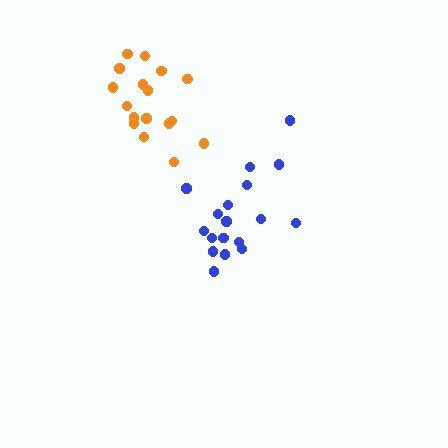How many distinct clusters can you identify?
There are 2 distinct clusters.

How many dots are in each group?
Group 1: 18 dots, Group 2: 17 dots (35 total).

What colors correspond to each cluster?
The clusters are colored: blue, orange.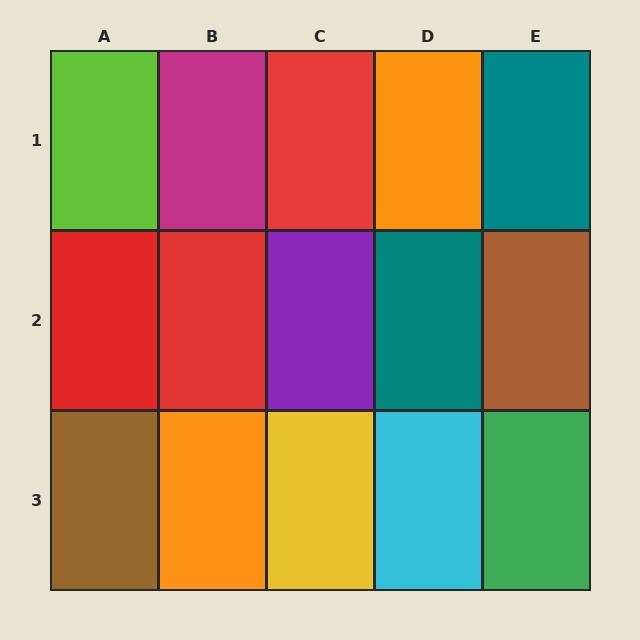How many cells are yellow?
1 cell is yellow.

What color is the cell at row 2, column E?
Brown.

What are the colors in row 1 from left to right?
Lime, magenta, red, orange, teal.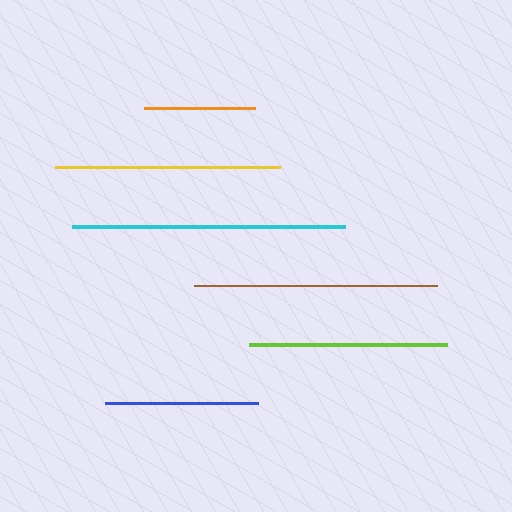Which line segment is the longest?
The cyan line is the longest at approximately 274 pixels.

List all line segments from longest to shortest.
From longest to shortest: cyan, brown, yellow, lime, blue, orange.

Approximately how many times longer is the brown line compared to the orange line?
The brown line is approximately 2.2 times the length of the orange line.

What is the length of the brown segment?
The brown segment is approximately 243 pixels long.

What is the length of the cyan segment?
The cyan segment is approximately 274 pixels long.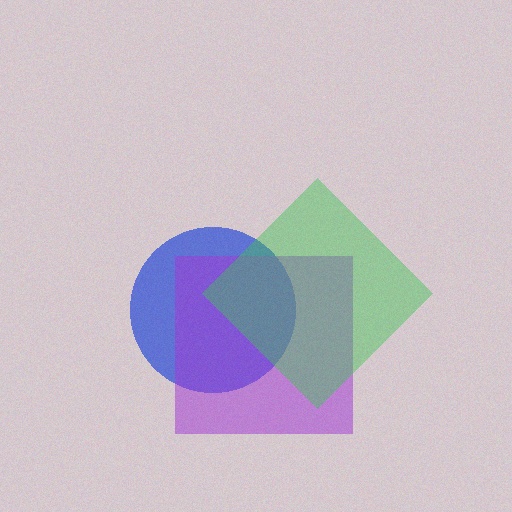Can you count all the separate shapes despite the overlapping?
Yes, there are 3 separate shapes.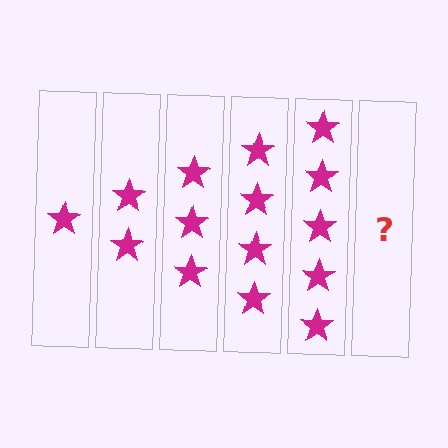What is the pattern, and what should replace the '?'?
The pattern is that each step adds one more star. The '?' should be 6 stars.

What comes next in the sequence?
The next element should be 6 stars.